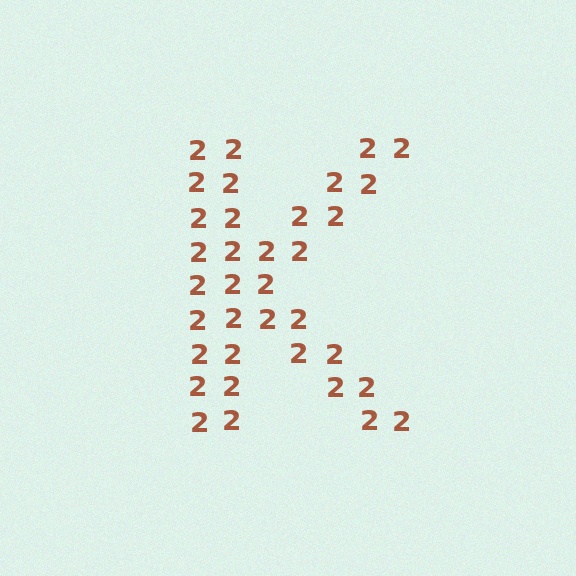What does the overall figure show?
The overall figure shows the letter K.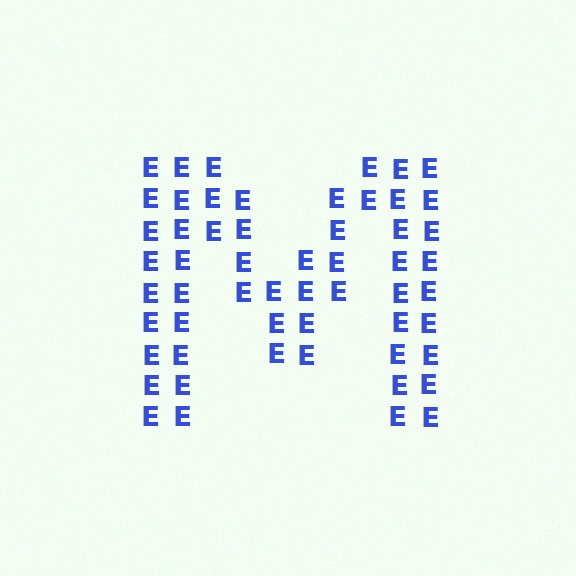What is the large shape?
The large shape is the letter M.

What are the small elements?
The small elements are letter E's.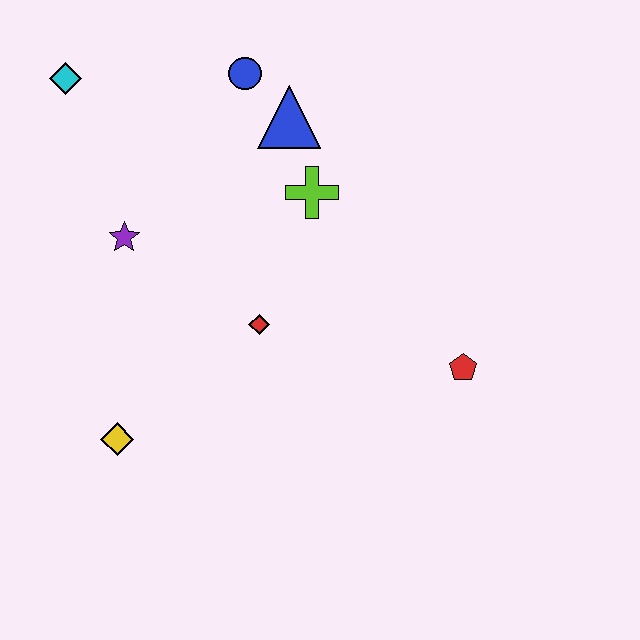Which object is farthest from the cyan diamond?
The red pentagon is farthest from the cyan diamond.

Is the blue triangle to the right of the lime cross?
No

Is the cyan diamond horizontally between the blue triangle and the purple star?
No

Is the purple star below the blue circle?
Yes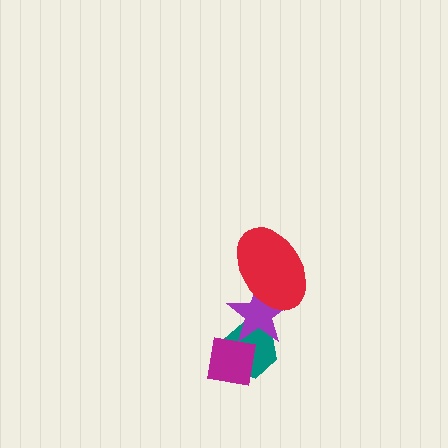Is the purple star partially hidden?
Yes, it is partially covered by another shape.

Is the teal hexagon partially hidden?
Yes, it is partially covered by another shape.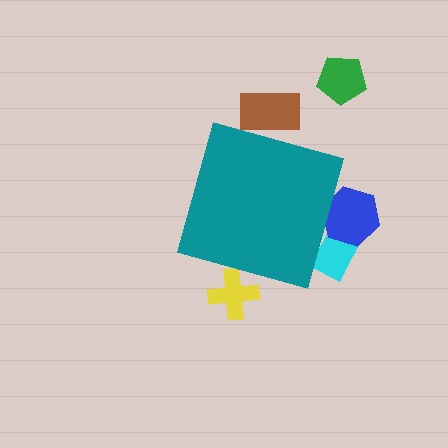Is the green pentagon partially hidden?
No, the green pentagon is fully visible.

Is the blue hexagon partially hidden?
Yes, the blue hexagon is partially hidden behind the teal diamond.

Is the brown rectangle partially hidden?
Yes, the brown rectangle is partially hidden behind the teal diamond.